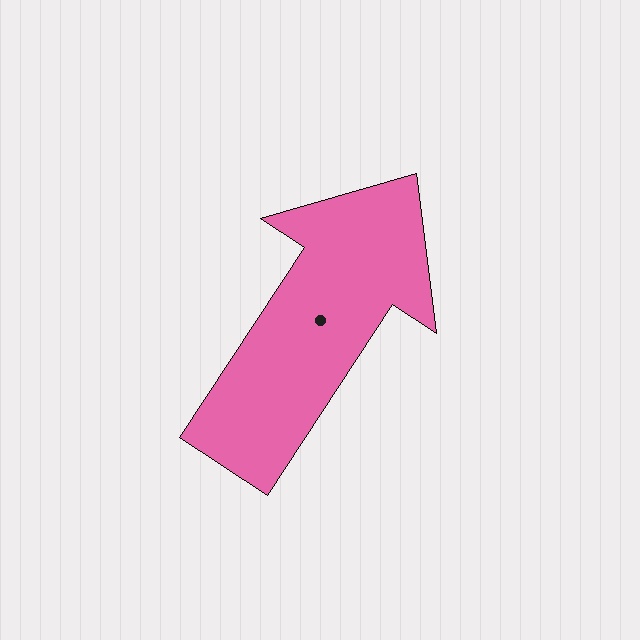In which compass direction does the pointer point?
Northeast.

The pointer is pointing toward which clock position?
Roughly 1 o'clock.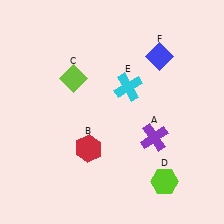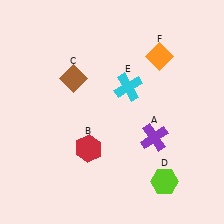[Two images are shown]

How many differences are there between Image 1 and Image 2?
There are 2 differences between the two images.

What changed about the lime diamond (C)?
In Image 1, C is lime. In Image 2, it changed to brown.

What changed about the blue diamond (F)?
In Image 1, F is blue. In Image 2, it changed to orange.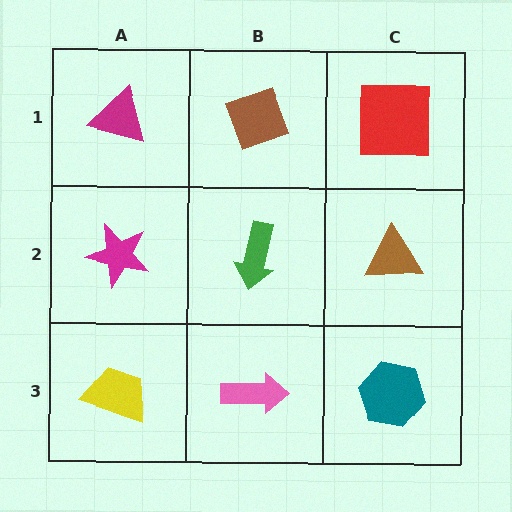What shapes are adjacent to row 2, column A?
A magenta triangle (row 1, column A), a yellow trapezoid (row 3, column A), a green arrow (row 2, column B).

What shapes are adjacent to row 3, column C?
A brown triangle (row 2, column C), a pink arrow (row 3, column B).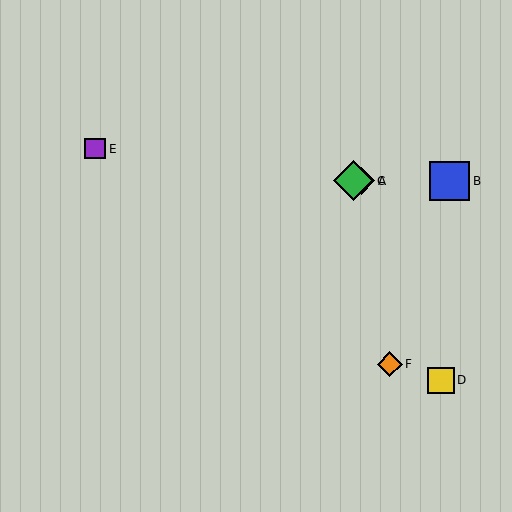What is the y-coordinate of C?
Object C is at y≈181.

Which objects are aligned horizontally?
Objects A, B, C are aligned horizontally.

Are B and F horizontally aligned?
No, B is at y≈181 and F is at y≈364.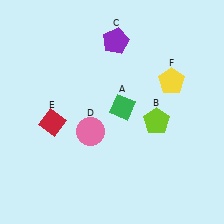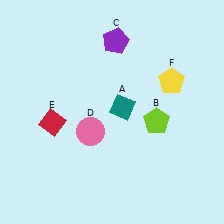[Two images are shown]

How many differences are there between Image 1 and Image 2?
There is 1 difference between the two images.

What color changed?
The diamond (A) changed from green in Image 1 to teal in Image 2.